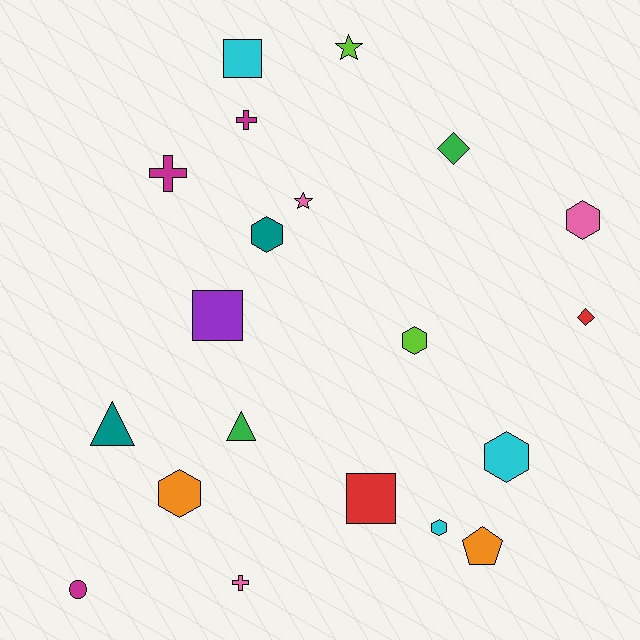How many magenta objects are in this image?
There are 3 magenta objects.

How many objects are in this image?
There are 20 objects.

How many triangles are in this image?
There are 2 triangles.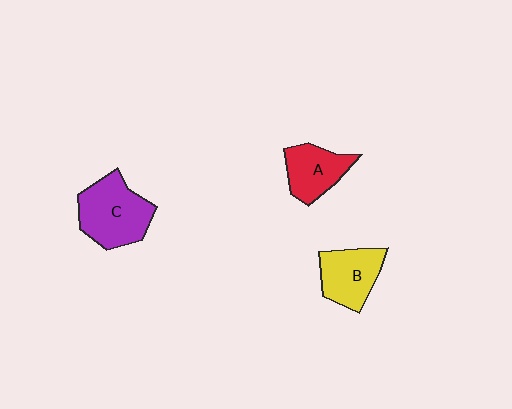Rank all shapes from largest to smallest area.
From largest to smallest: C (purple), B (yellow), A (red).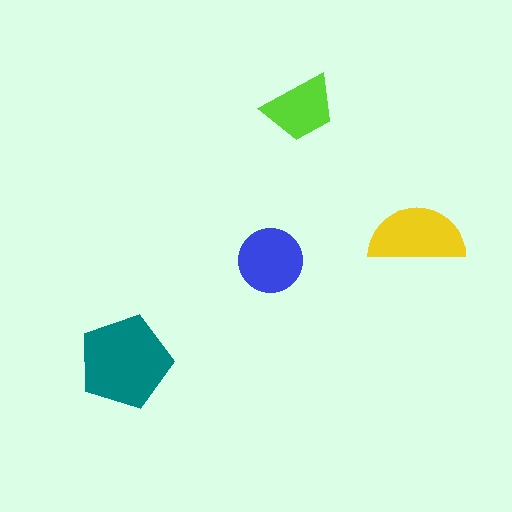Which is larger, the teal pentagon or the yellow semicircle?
The teal pentagon.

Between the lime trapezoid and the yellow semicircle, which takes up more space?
The yellow semicircle.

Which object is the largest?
The teal pentagon.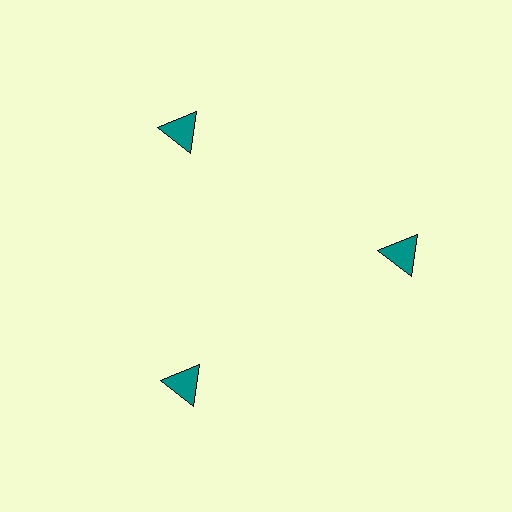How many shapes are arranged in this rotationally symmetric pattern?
There are 3 shapes, arranged in 3 groups of 1.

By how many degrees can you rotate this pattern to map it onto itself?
The pattern maps onto itself every 120 degrees of rotation.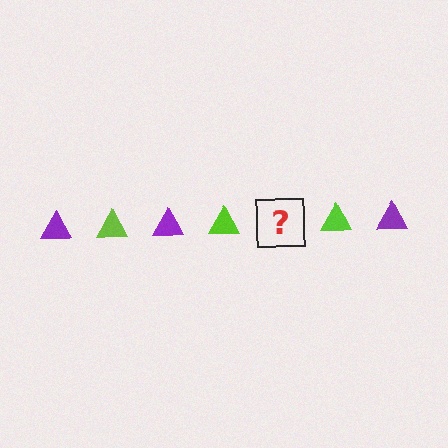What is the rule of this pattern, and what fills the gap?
The rule is that the pattern cycles through purple, lime triangles. The gap should be filled with a purple triangle.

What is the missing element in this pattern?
The missing element is a purple triangle.